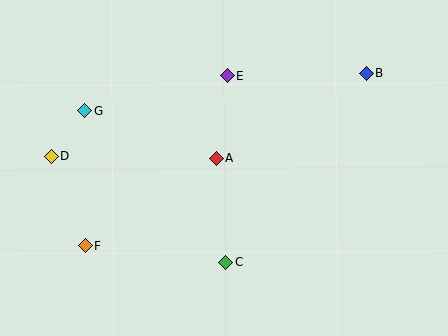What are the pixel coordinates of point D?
Point D is at (51, 157).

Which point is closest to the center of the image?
Point A at (216, 158) is closest to the center.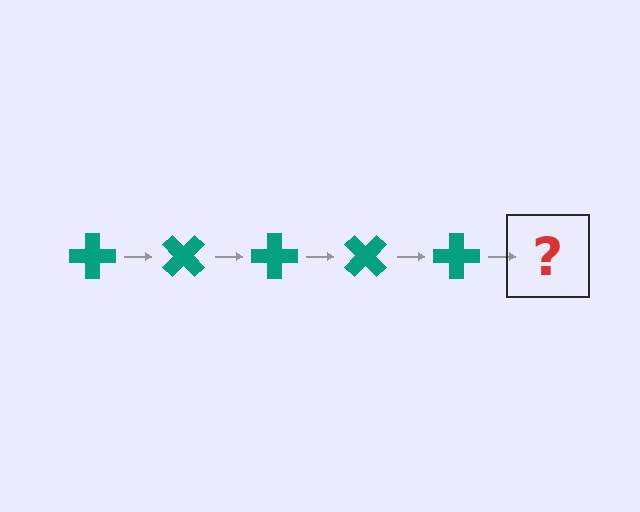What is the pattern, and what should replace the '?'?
The pattern is that the cross rotates 45 degrees each step. The '?' should be a teal cross rotated 225 degrees.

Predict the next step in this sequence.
The next step is a teal cross rotated 225 degrees.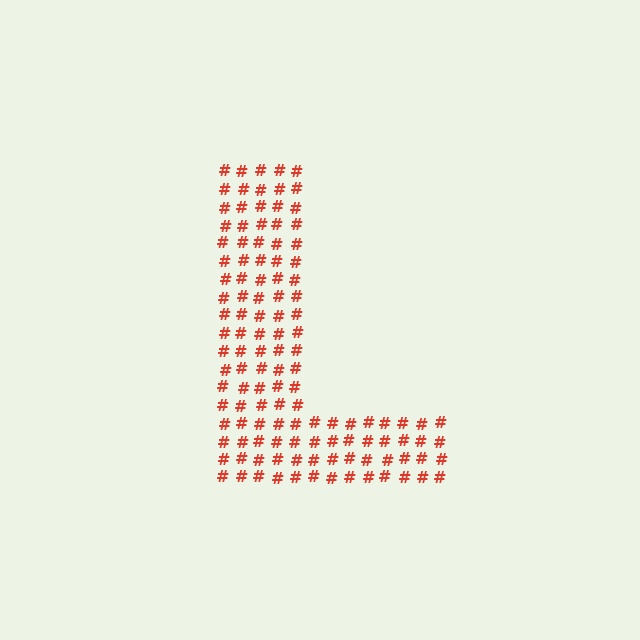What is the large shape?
The large shape is the letter L.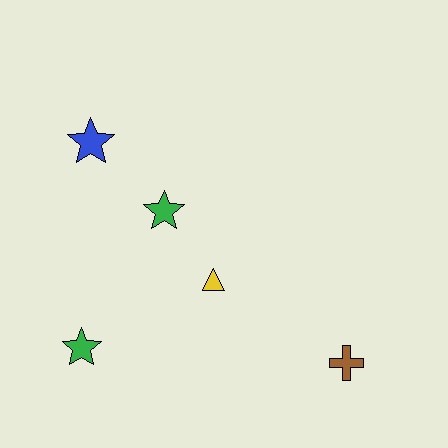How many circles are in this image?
There are no circles.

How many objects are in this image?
There are 5 objects.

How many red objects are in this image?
There are no red objects.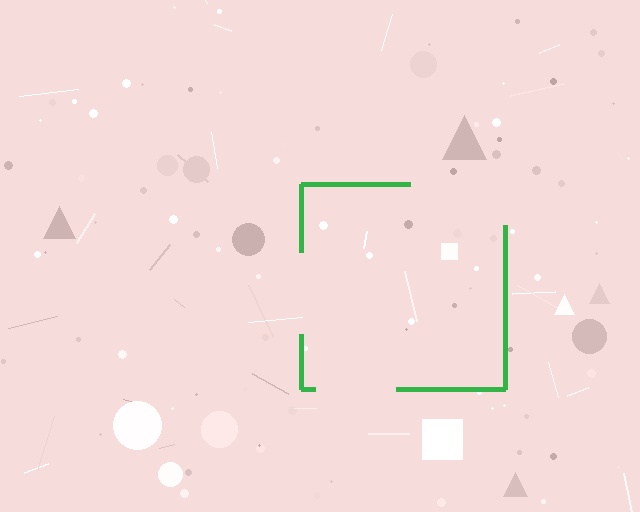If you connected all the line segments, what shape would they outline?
They would outline a square.